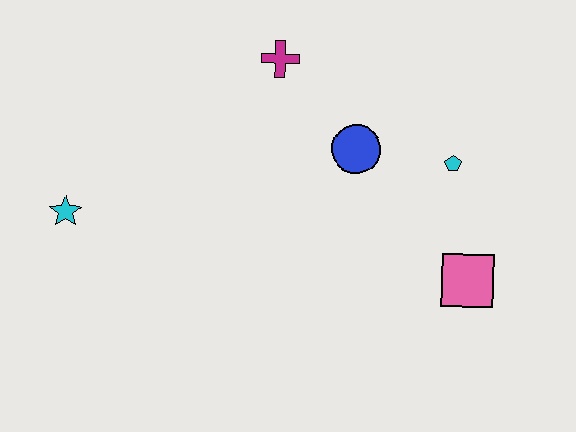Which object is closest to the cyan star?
The magenta cross is closest to the cyan star.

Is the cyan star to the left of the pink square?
Yes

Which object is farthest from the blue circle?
The cyan star is farthest from the blue circle.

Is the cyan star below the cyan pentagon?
Yes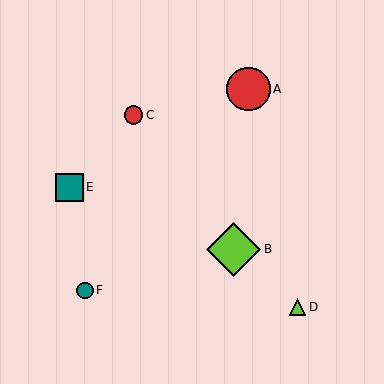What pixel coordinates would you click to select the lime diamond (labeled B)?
Click at (234, 249) to select the lime diamond B.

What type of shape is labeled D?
Shape D is a lime triangle.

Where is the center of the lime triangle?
The center of the lime triangle is at (298, 307).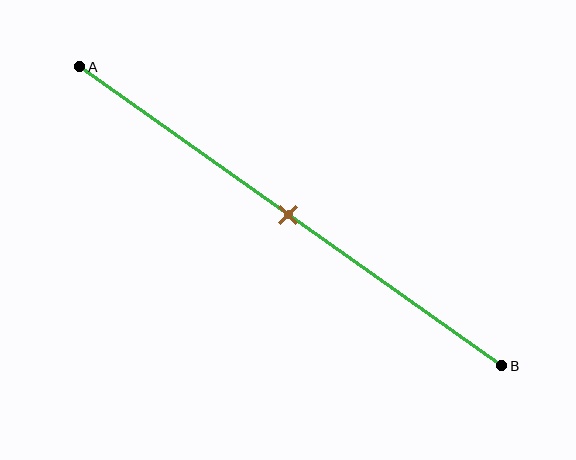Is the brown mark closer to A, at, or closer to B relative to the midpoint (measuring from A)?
The brown mark is approximately at the midpoint of segment AB.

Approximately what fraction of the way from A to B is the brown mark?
The brown mark is approximately 50% of the way from A to B.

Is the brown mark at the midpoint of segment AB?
Yes, the mark is approximately at the midpoint.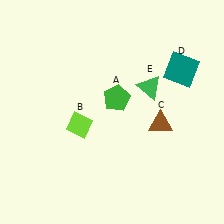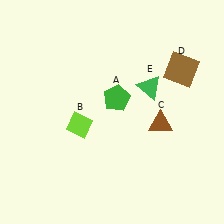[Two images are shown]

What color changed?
The square (D) changed from teal in Image 1 to brown in Image 2.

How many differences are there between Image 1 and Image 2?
There is 1 difference between the two images.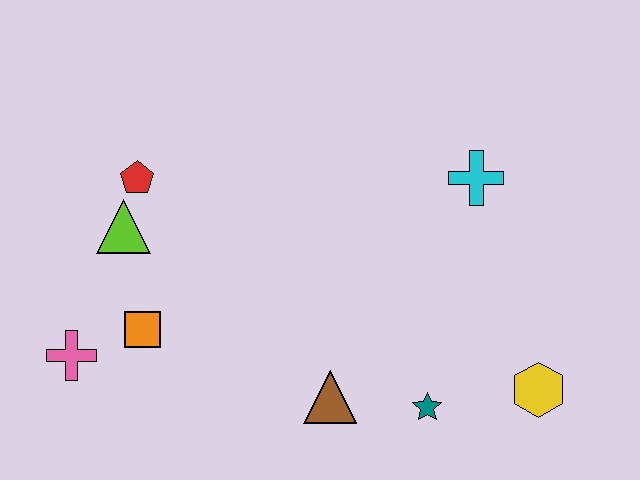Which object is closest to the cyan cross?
The yellow hexagon is closest to the cyan cross.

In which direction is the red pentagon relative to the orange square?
The red pentagon is above the orange square.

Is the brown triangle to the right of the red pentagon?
Yes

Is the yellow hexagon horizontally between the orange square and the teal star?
No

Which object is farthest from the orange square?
The yellow hexagon is farthest from the orange square.